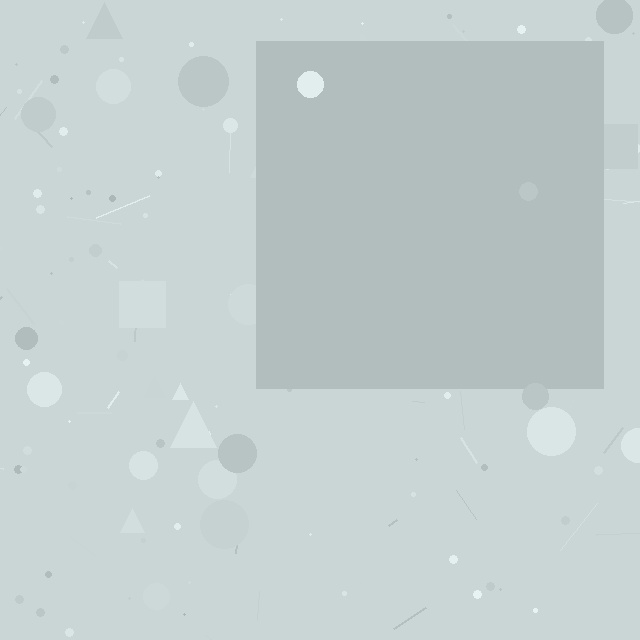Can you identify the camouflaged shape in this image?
The camouflaged shape is a square.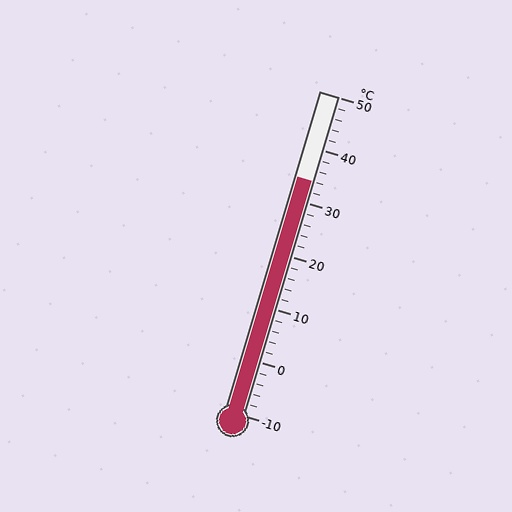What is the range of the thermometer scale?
The thermometer scale ranges from -10°C to 50°C.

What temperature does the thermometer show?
The thermometer shows approximately 34°C.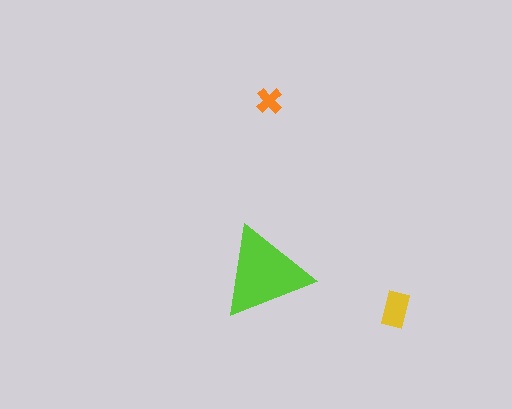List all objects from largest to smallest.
The lime triangle, the yellow rectangle, the orange cross.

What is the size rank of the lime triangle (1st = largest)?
1st.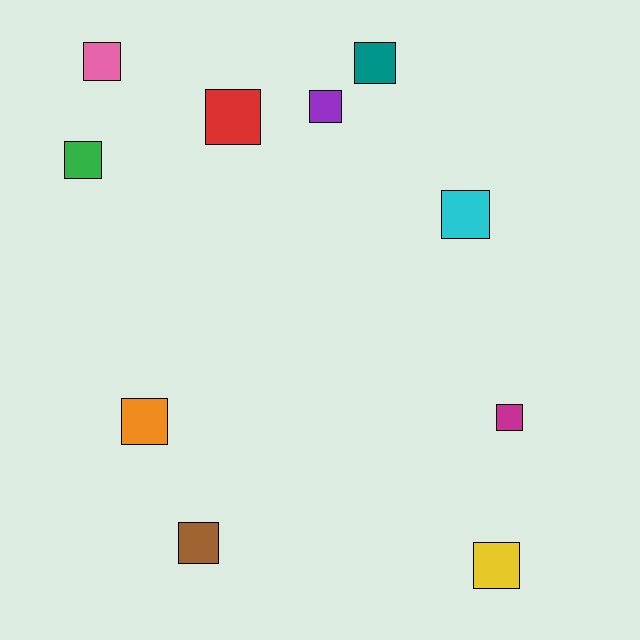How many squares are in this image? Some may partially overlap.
There are 10 squares.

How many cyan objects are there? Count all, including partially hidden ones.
There is 1 cyan object.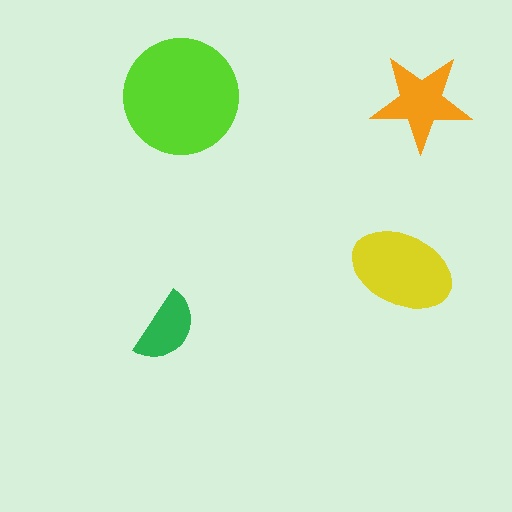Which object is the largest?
The lime circle.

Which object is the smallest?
The green semicircle.